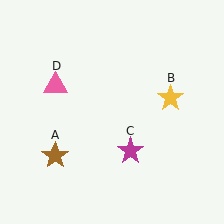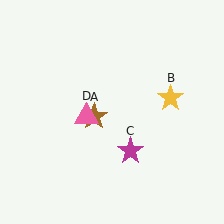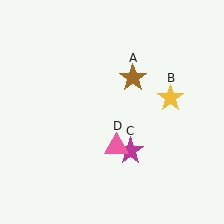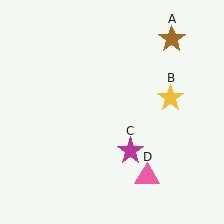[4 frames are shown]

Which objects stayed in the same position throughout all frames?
Yellow star (object B) and magenta star (object C) remained stationary.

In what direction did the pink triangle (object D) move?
The pink triangle (object D) moved down and to the right.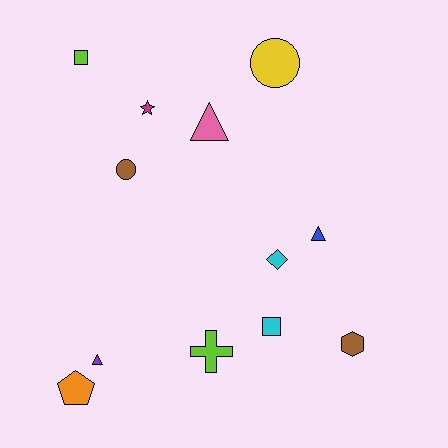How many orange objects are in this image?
There is 1 orange object.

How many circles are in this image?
There are 2 circles.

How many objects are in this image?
There are 12 objects.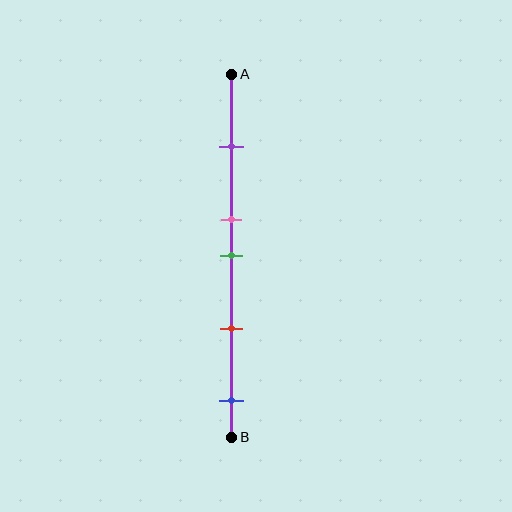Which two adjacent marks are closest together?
The pink and green marks are the closest adjacent pair.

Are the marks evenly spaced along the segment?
No, the marks are not evenly spaced.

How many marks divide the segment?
There are 5 marks dividing the segment.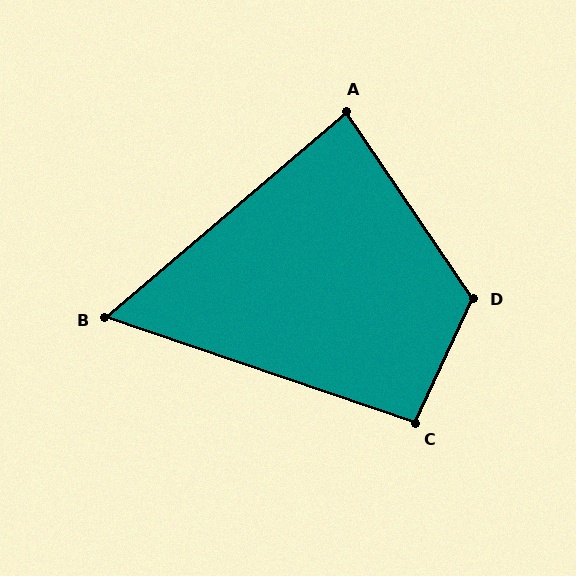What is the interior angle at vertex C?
Approximately 96 degrees (obtuse).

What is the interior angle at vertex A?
Approximately 84 degrees (acute).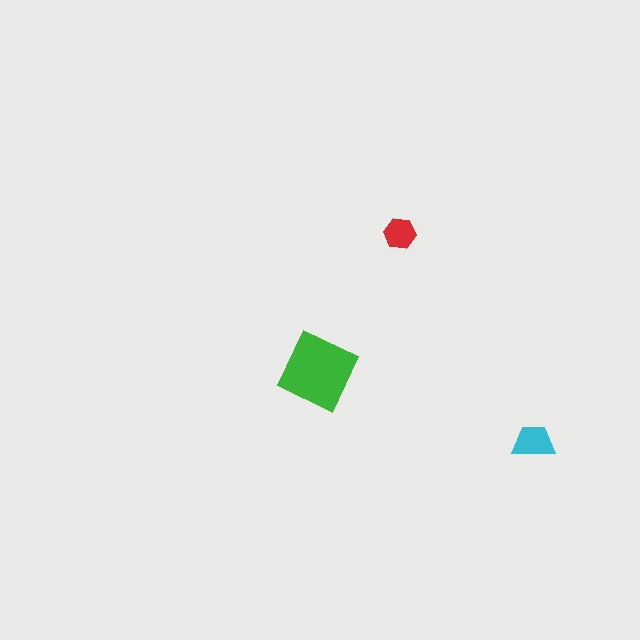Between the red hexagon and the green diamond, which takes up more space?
The green diamond.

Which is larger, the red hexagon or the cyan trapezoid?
The cyan trapezoid.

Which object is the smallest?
The red hexagon.